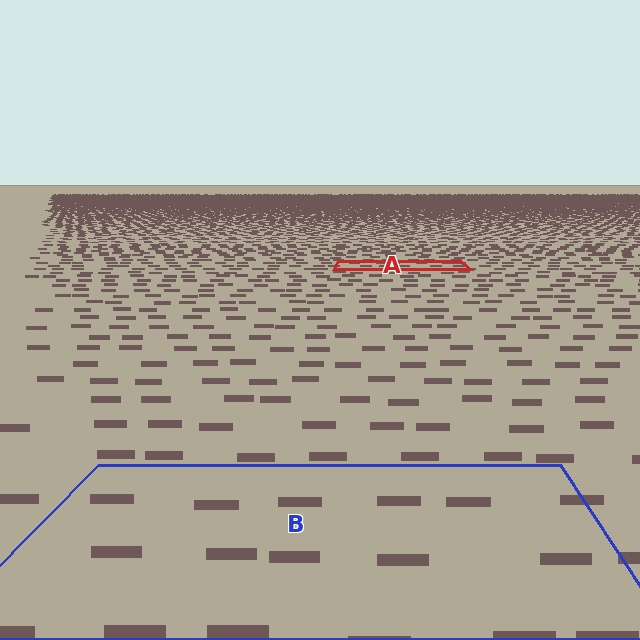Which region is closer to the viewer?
Region B is closer. The texture elements there are larger and more spread out.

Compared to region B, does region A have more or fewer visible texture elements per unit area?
Region A has more texture elements per unit area — they are packed more densely because it is farther away.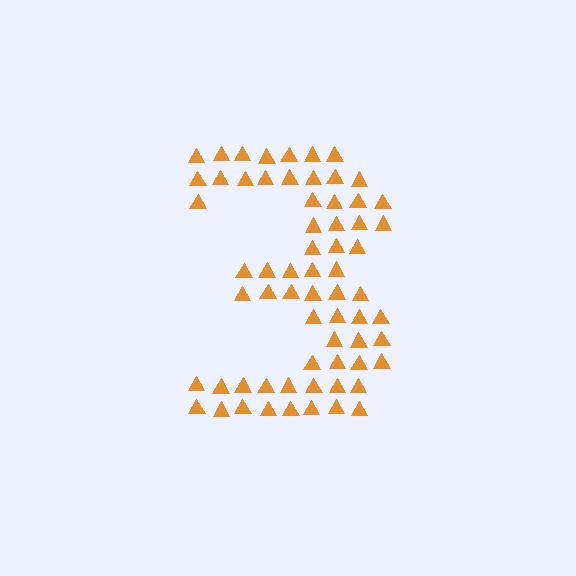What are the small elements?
The small elements are triangles.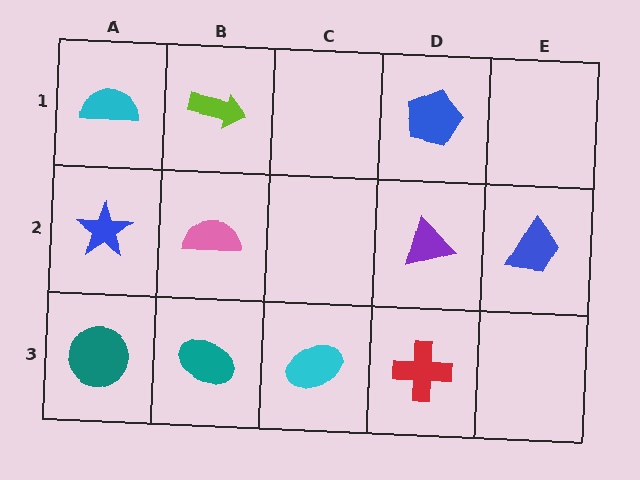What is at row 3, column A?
A teal circle.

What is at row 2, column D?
A purple triangle.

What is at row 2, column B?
A pink semicircle.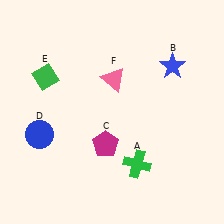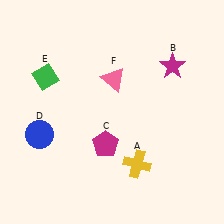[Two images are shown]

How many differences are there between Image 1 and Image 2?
There are 2 differences between the two images.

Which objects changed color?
A changed from green to yellow. B changed from blue to magenta.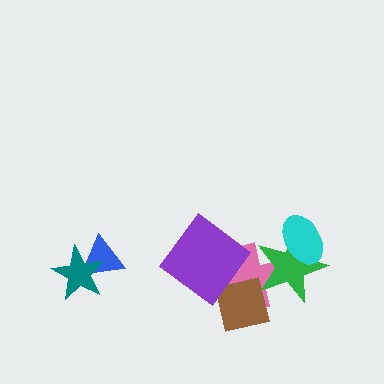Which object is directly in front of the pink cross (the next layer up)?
The brown square is directly in front of the pink cross.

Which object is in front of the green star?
The cyan ellipse is in front of the green star.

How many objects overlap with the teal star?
1 object overlaps with the teal star.